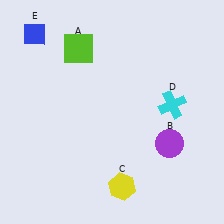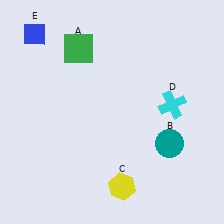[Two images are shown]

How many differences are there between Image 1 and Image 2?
There are 2 differences between the two images.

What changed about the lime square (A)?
In Image 1, A is lime. In Image 2, it changed to green.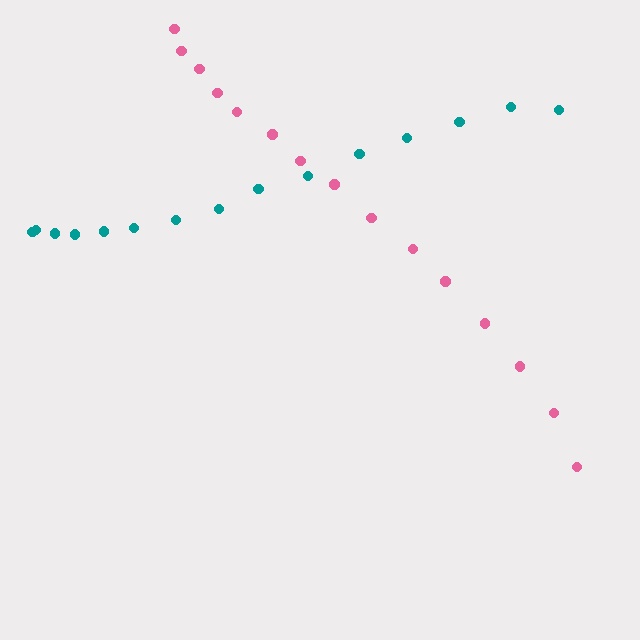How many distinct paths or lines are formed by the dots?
There are 2 distinct paths.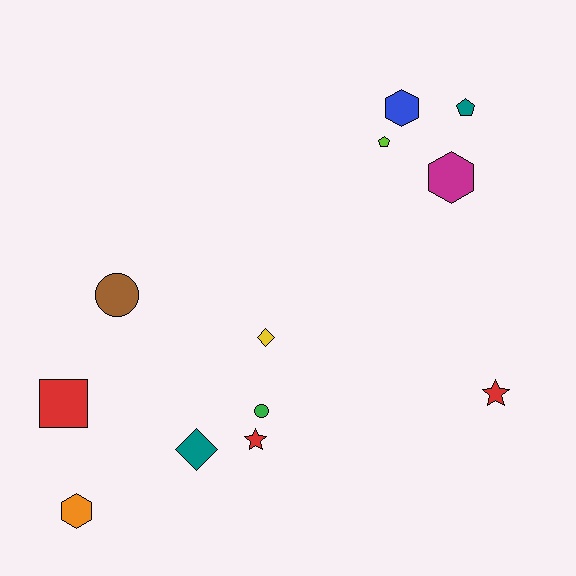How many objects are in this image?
There are 12 objects.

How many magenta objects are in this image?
There is 1 magenta object.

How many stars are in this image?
There are 2 stars.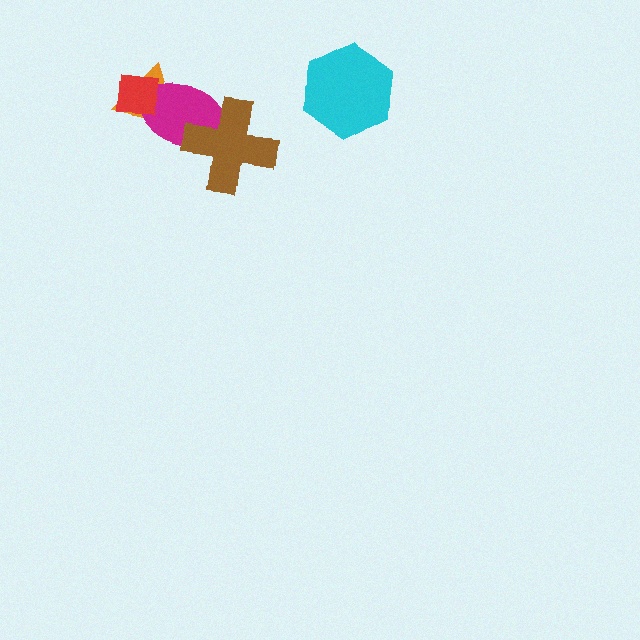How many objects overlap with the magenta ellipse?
3 objects overlap with the magenta ellipse.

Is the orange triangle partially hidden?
Yes, it is partially covered by another shape.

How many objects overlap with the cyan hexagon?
0 objects overlap with the cyan hexagon.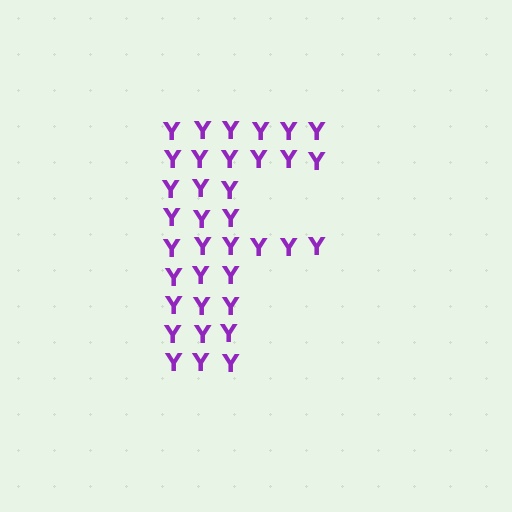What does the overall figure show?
The overall figure shows the letter F.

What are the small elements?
The small elements are letter Y's.